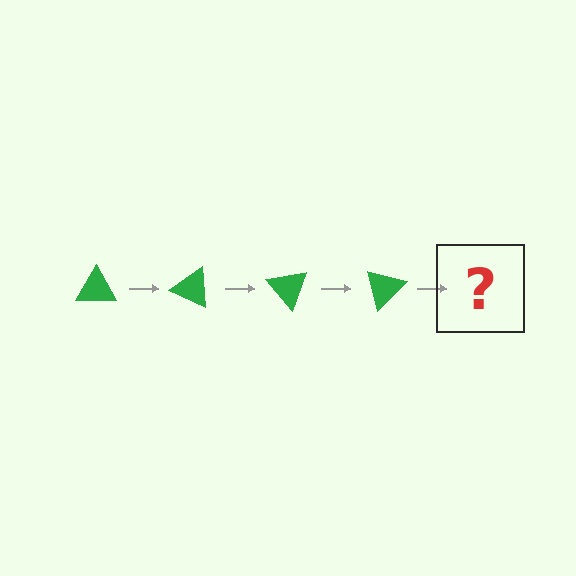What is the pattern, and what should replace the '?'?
The pattern is that the triangle rotates 25 degrees each step. The '?' should be a green triangle rotated 100 degrees.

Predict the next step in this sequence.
The next step is a green triangle rotated 100 degrees.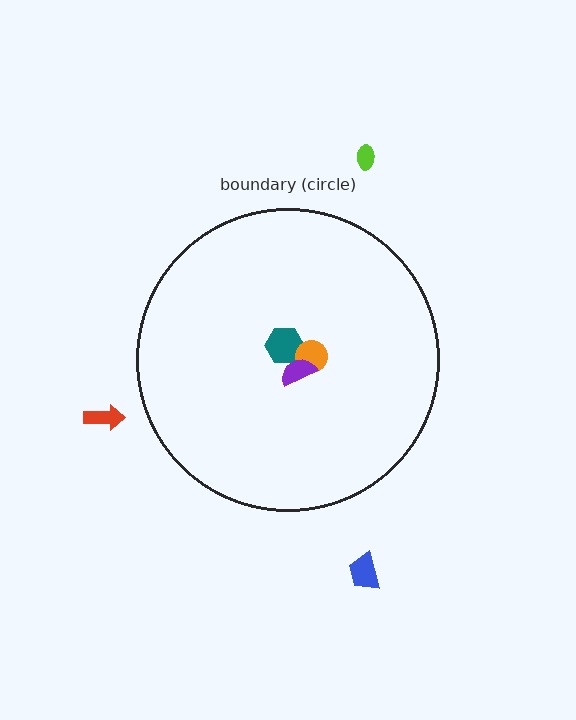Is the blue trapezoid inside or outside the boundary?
Outside.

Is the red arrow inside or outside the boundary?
Outside.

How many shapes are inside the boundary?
3 inside, 3 outside.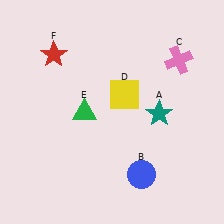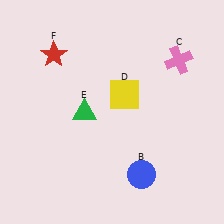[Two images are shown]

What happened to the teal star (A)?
The teal star (A) was removed in Image 2. It was in the bottom-right area of Image 1.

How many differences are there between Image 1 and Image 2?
There is 1 difference between the two images.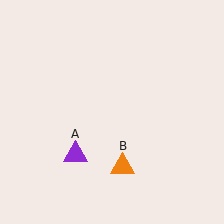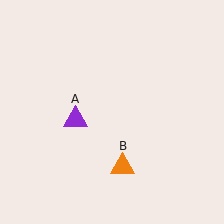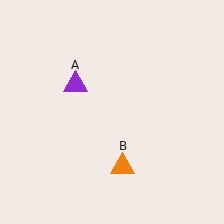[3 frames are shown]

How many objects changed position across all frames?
1 object changed position: purple triangle (object A).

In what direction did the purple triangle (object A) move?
The purple triangle (object A) moved up.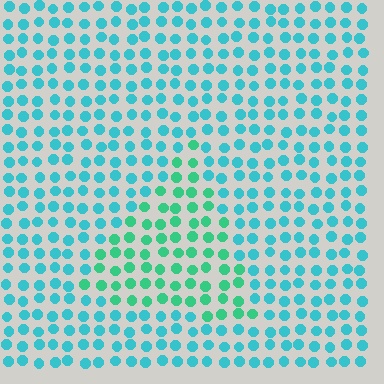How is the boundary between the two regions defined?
The boundary is defined purely by a slight shift in hue (about 33 degrees). Spacing, size, and orientation are identical on both sides.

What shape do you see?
I see a triangle.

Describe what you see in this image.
The image is filled with small cyan elements in a uniform arrangement. A triangle-shaped region is visible where the elements are tinted to a slightly different hue, forming a subtle color boundary.